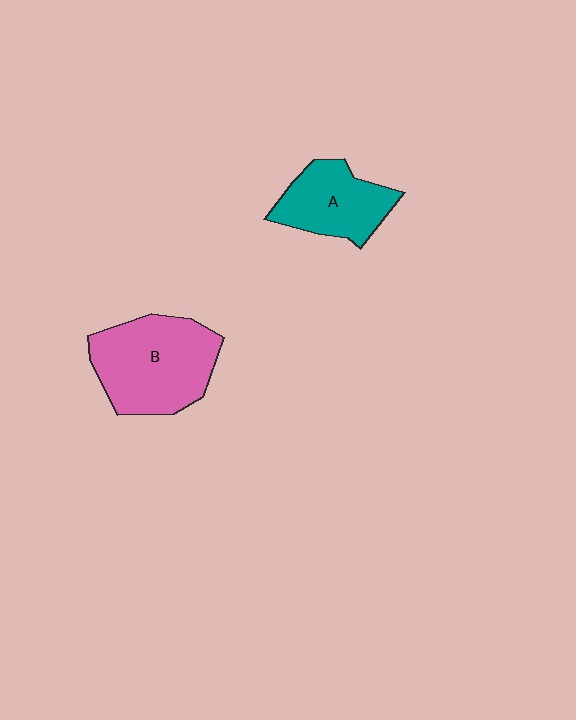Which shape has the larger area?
Shape B (pink).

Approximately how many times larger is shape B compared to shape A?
Approximately 1.5 times.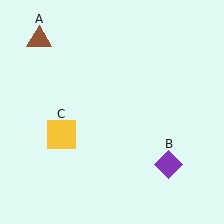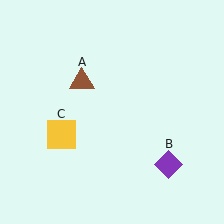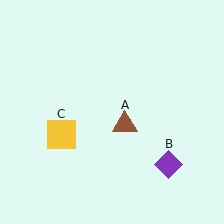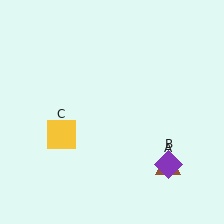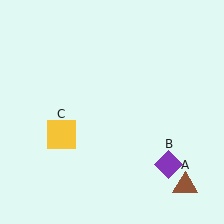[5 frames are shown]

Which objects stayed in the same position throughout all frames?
Purple diamond (object B) and yellow square (object C) remained stationary.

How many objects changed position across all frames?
1 object changed position: brown triangle (object A).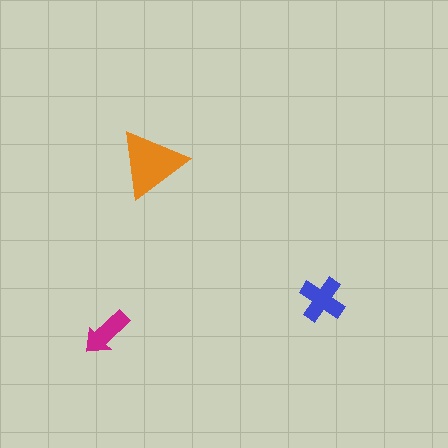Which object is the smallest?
The magenta arrow.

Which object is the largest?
The orange triangle.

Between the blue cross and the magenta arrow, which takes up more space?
The blue cross.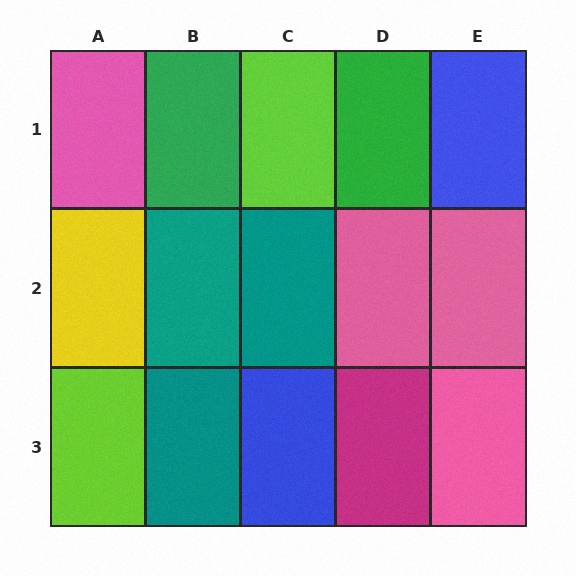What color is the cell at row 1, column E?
Blue.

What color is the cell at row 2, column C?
Teal.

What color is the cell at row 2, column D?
Pink.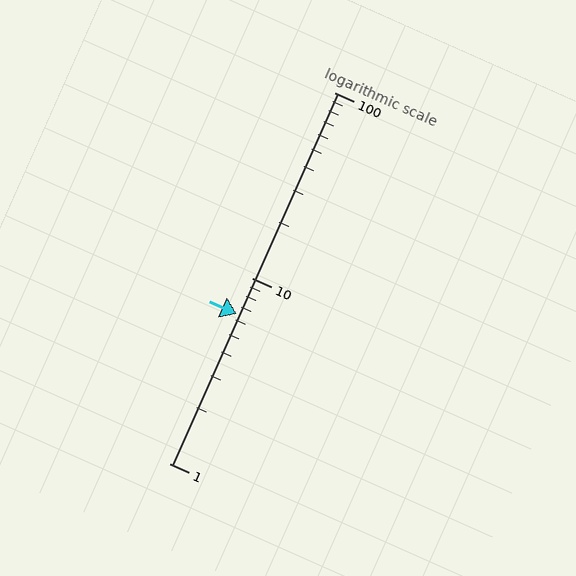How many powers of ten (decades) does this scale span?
The scale spans 2 decades, from 1 to 100.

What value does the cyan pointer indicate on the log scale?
The pointer indicates approximately 6.4.